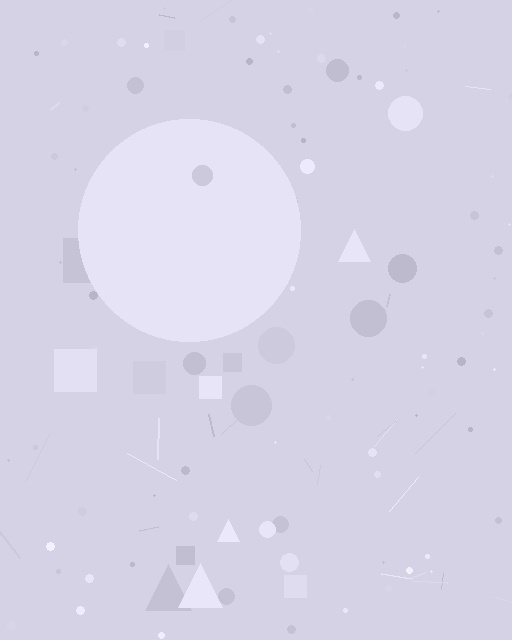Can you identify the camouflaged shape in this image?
The camouflaged shape is a circle.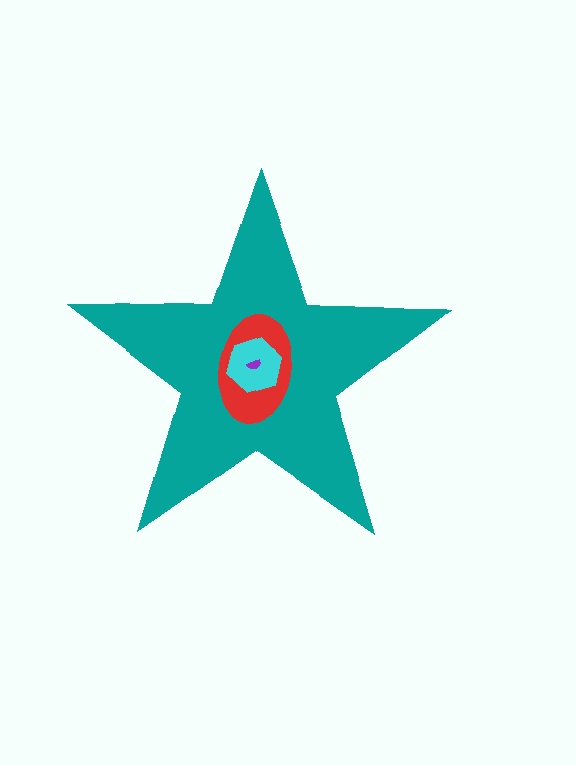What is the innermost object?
The purple semicircle.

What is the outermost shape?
The teal star.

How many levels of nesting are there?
4.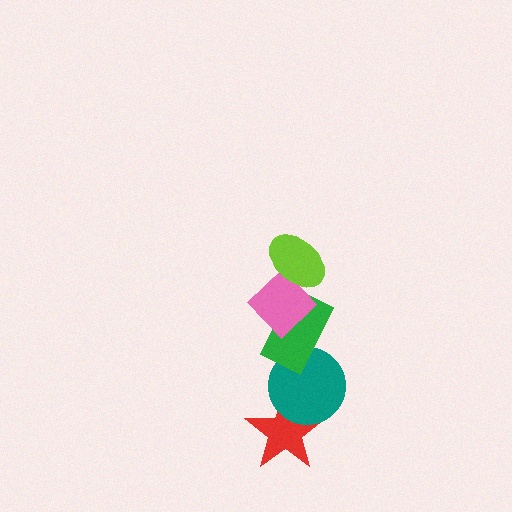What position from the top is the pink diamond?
The pink diamond is 2nd from the top.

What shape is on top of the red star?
The teal circle is on top of the red star.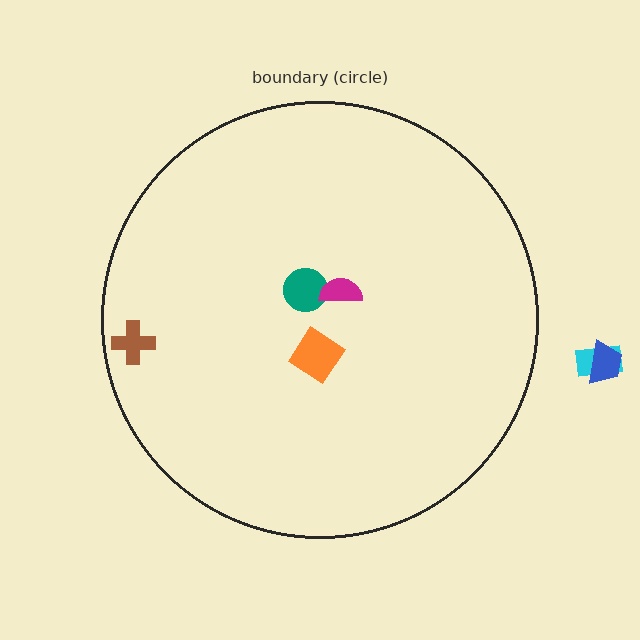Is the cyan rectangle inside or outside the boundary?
Outside.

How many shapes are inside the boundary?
4 inside, 2 outside.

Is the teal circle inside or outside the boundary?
Inside.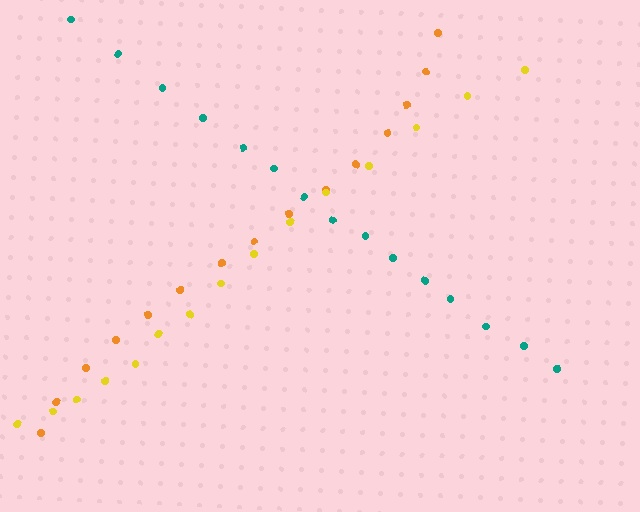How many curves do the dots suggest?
There are 3 distinct paths.